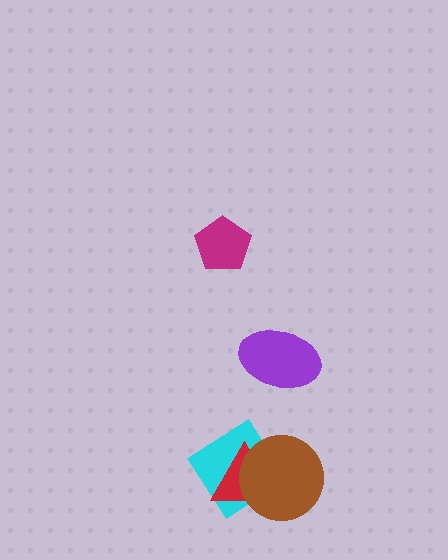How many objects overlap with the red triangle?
2 objects overlap with the red triangle.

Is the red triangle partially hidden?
Yes, it is partially covered by another shape.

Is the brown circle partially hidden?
No, no other shape covers it.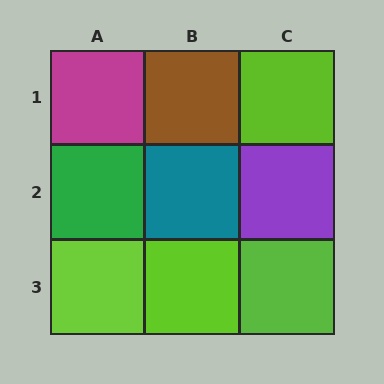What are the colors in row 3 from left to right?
Lime, lime, lime.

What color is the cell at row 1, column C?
Lime.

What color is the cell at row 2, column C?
Purple.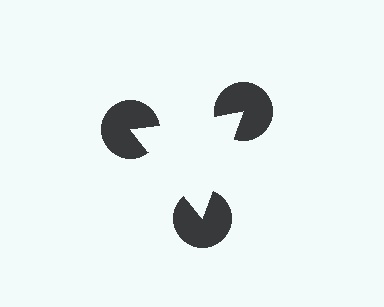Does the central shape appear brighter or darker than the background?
It typically appears slightly brighter than the background, even though no actual brightness change is drawn.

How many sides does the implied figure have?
3 sides.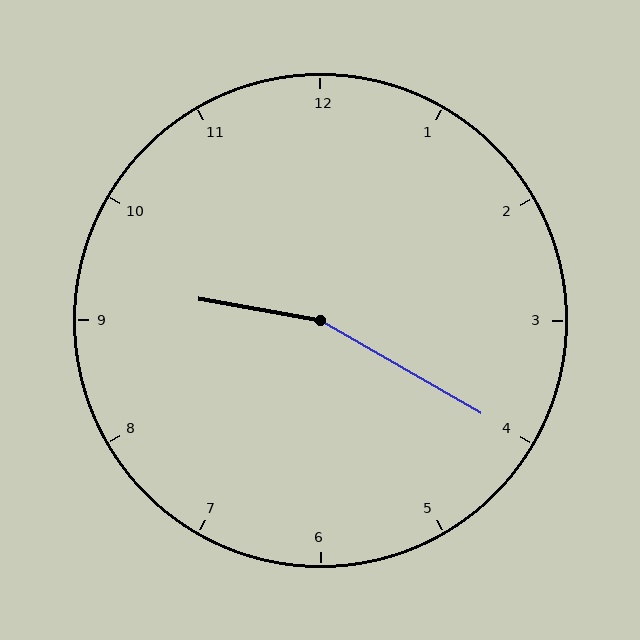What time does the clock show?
9:20.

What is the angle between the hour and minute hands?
Approximately 160 degrees.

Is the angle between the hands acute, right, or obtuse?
It is obtuse.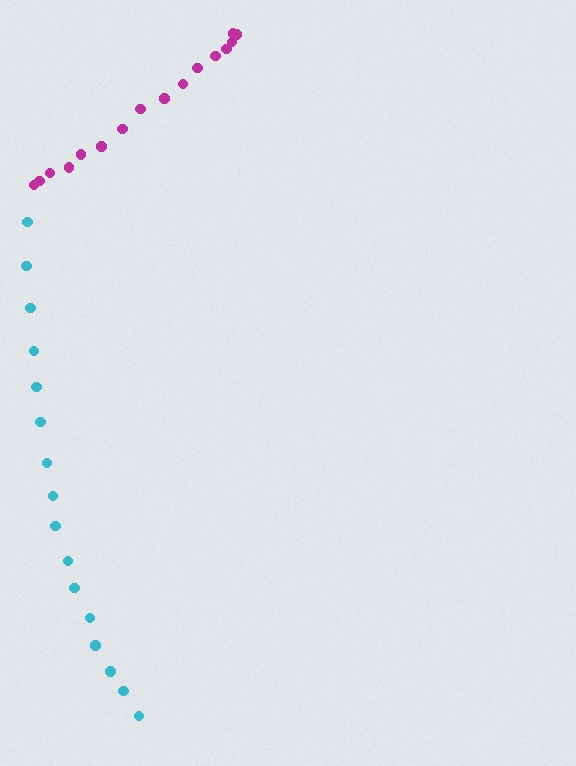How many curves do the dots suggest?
There are 2 distinct paths.